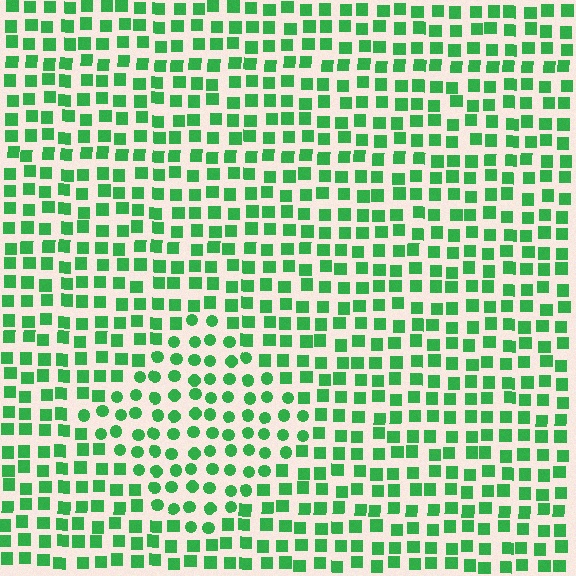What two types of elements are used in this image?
The image uses circles inside the diamond region and squares outside it.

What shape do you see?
I see a diamond.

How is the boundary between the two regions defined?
The boundary is defined by a change in element shape: circles inside vs. squares outside. All elements share the same color and spacing.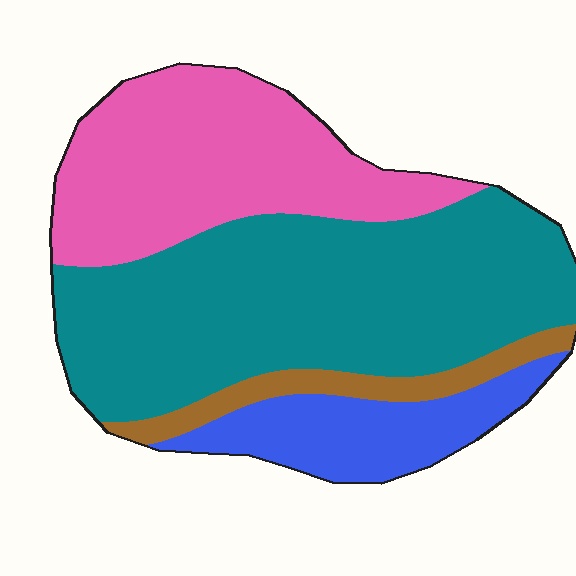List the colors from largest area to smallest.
From largest to smallest: teal, pink, blue, brown.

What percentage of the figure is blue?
Blue takes up about one eighth (1/8) of the figure.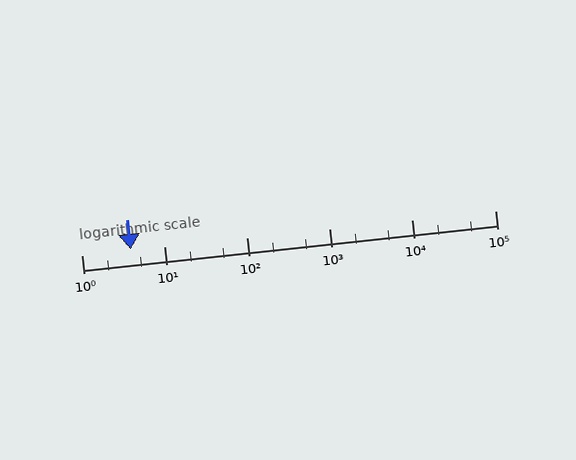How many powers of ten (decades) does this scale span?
The scale spans 5 decades, from 1 to 100000.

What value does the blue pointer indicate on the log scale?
The pointer indicates approximately 3.9.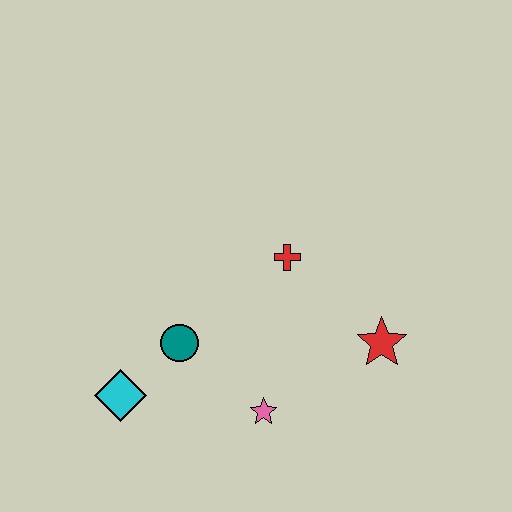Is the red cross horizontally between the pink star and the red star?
Yes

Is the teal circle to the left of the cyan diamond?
No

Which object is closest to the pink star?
The teal circle is closest to the pink star.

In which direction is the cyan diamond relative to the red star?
The cyan diamond is to the left of the red star.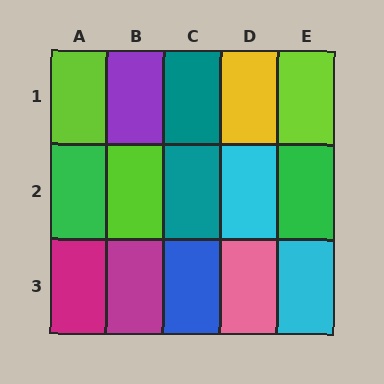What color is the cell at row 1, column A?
Lime.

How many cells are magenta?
2 cells are magenta.